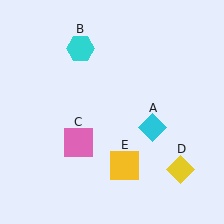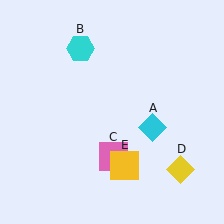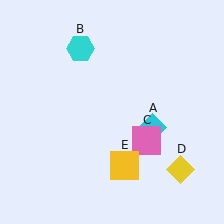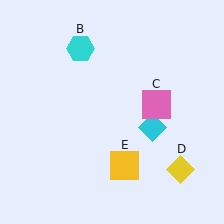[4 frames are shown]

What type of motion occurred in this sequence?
The pink square (object C) rotated counterclockwise around the center of the scene.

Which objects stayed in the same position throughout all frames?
Cyan diamond (object A) and cyan hexagon (object B) and yellow diamond (object D) and yellow square (object E) remained stationary.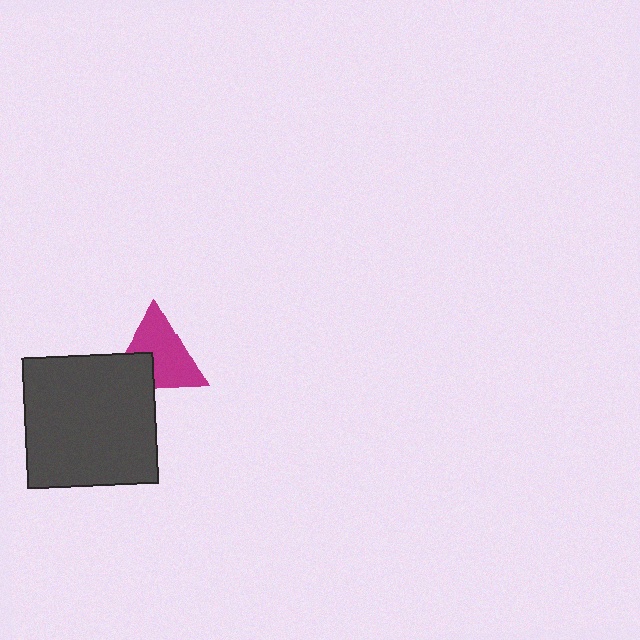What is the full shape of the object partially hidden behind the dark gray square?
The partially hidden object is a magenta triangle.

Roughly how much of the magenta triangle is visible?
Most of it is visible (roughly 70%).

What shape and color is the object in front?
The object in front is a dark gray square.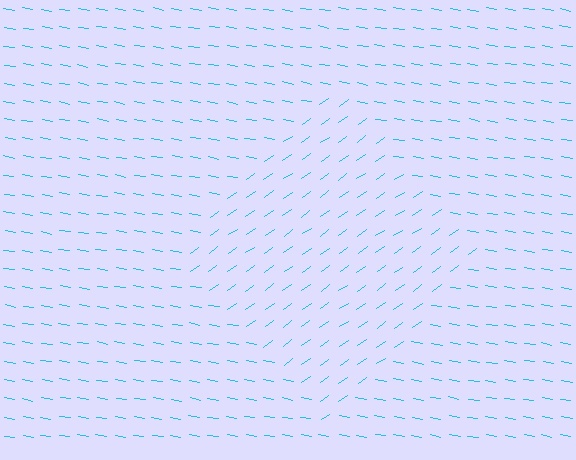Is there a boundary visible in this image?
Yes, there is a texture boundary formed by a change in line orientation.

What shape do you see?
I see a diamond.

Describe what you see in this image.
The image is filled with small cyan line segments. A diamond region in the image has lines oriented differently from the surrounding lines, creating a visible texture boundary.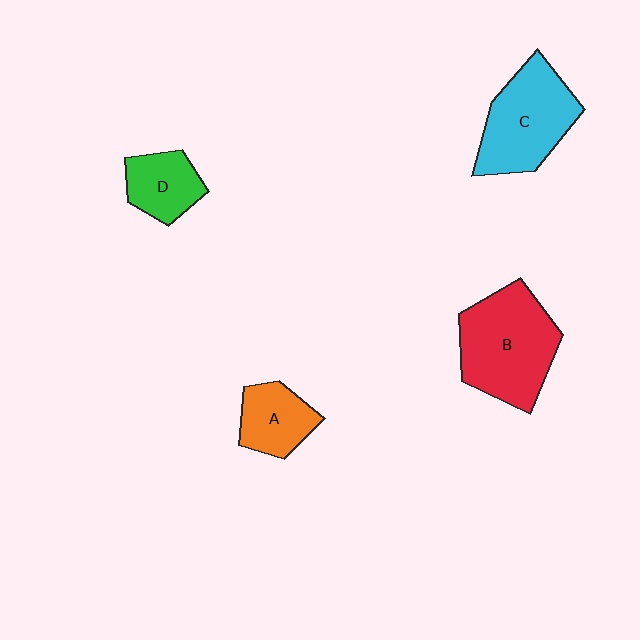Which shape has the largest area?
Shape B (red).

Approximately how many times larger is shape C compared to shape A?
Approximately 1.8 times.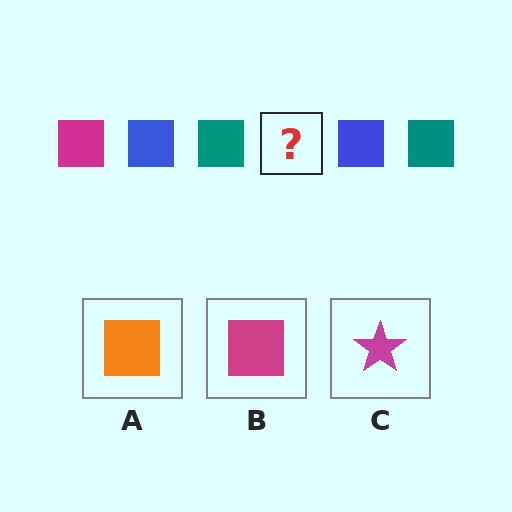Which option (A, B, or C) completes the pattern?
B.